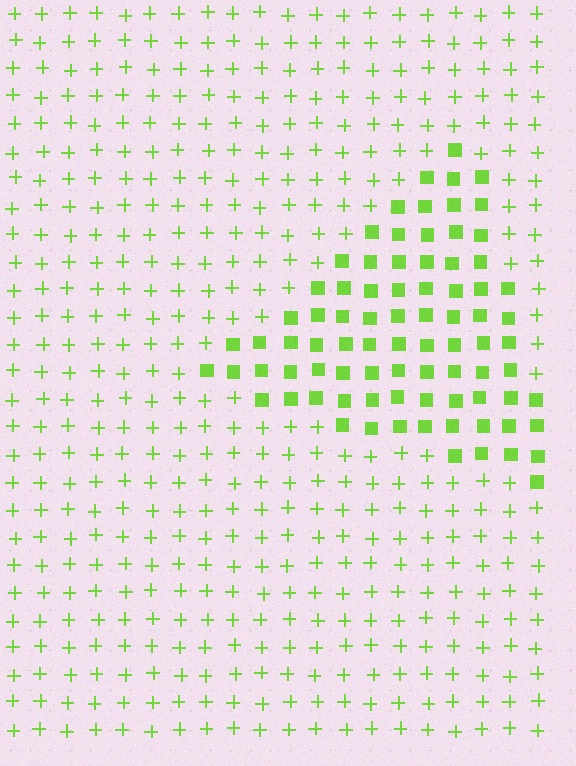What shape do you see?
I see a triangle.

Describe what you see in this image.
The image is filled with small lime elements arranged in a uniform grid. A triangle-shaped region contains squares, while the surrounding area contains plus signs. The boundary is defined purely by the change in element shape.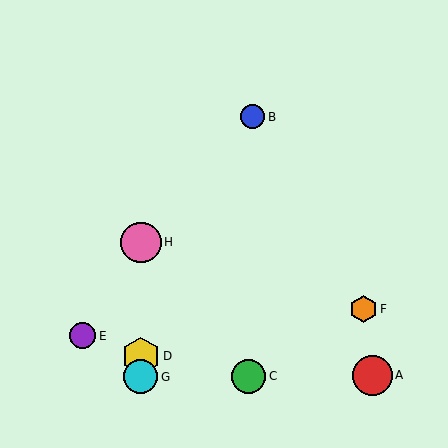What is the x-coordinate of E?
Object E is at x≈83.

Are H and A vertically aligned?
No, H is at x≈141 and A is at x≈372.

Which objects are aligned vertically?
Objects D, G, H are aligned vertically.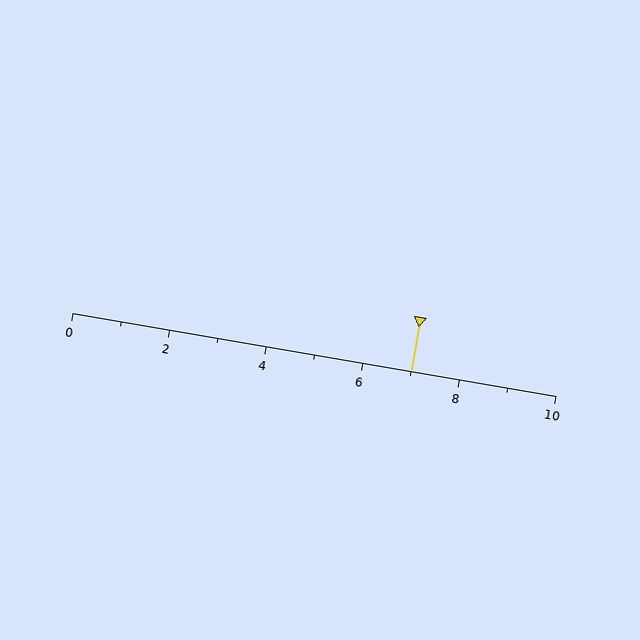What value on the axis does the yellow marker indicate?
The marker indicates approximately 7.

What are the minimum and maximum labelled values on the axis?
The axis runs from 0 to 10.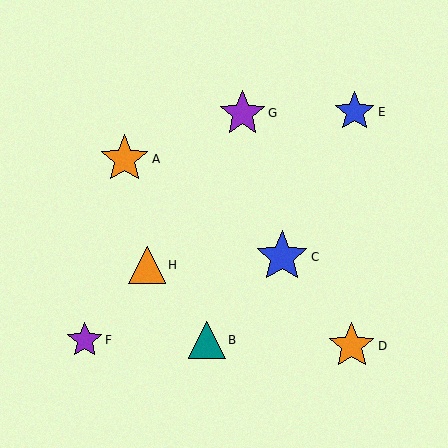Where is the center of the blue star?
The center of the blue star is at (282, 257).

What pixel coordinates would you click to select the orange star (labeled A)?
Click at (125, 159) to select the orange star A.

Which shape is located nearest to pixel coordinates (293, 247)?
The blue star (labeled C) at (282, 257) is nearest to that location.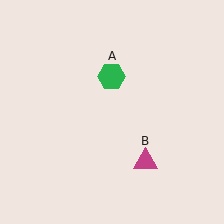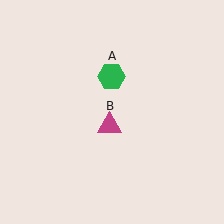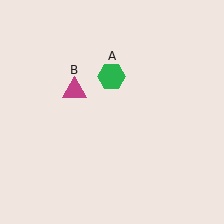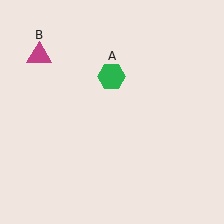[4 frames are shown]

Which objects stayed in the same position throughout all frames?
Green hexagon (object A) remained stationary.